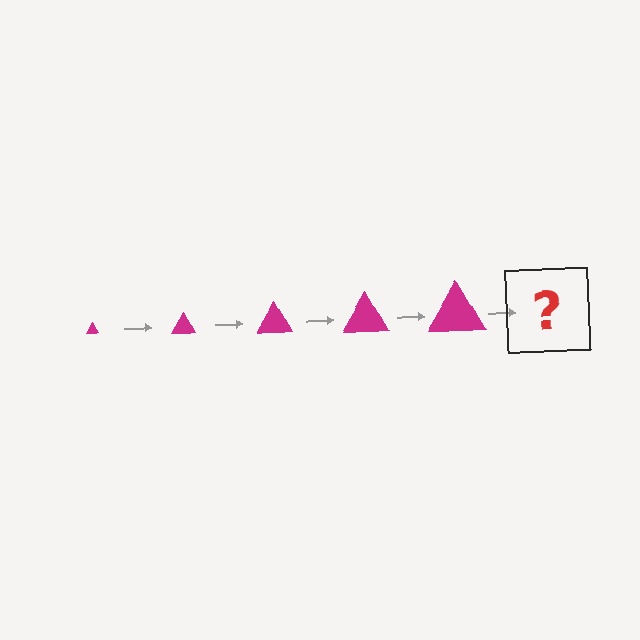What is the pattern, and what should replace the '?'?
The pattern is that the triangle gets progressively larger each step. The '?' should be a magenta triangle, larger than the previous one.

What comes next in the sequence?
The next element should be a magenta triangle, larger than the previous one.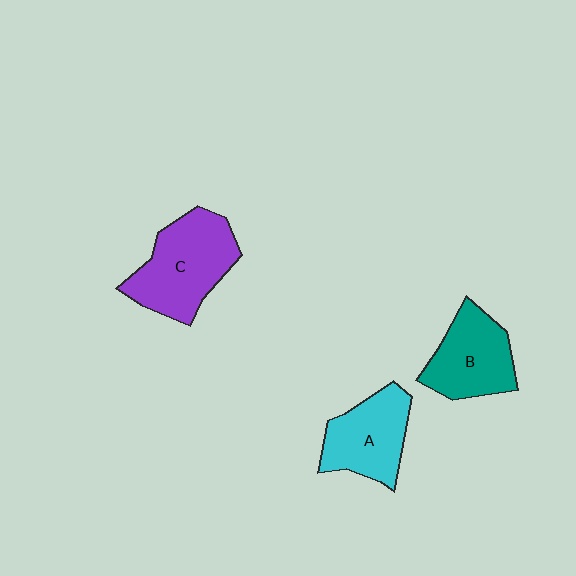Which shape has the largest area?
Shape C (purple).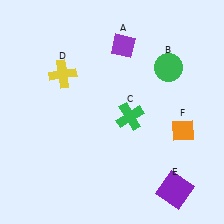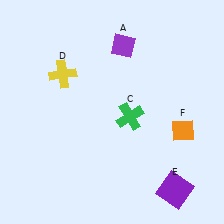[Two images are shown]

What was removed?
The green circle (B) was removed in Image 2.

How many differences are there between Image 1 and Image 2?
There is 1 difference between the two images.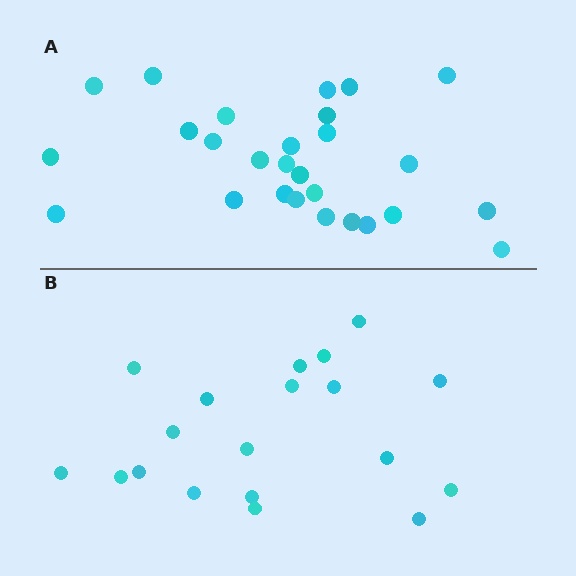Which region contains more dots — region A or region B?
Region A (the top region) has more dots.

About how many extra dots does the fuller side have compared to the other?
Region A has roughly 8 or so more dots than region B.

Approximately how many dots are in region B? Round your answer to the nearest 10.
About 20 dots. (The exact count is 19, which rounds to 20.)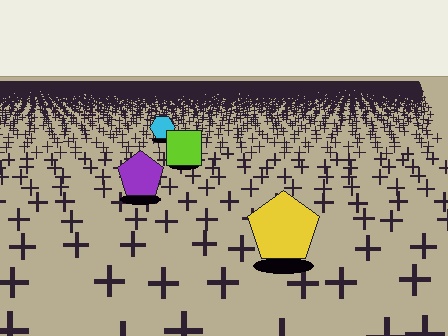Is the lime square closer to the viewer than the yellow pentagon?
No. The yellow pentagon is closer — you can tell from the texture gradient: the ground texture is coarser near it.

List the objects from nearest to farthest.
From nearest to farthest: the yellow pentagon, the purple pentagon, the lime square, the cyan hexagon.